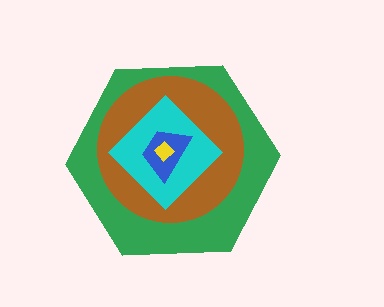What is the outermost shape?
The green hexagon.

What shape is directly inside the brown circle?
The cyan diamond.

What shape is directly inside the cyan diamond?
The blue trapezoid.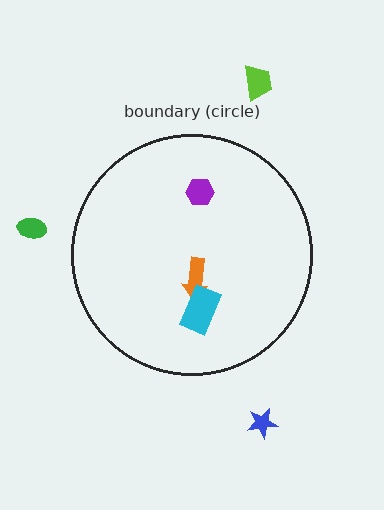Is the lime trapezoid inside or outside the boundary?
Outside.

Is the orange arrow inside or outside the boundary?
Inside.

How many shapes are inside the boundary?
3 inside, 3 outside.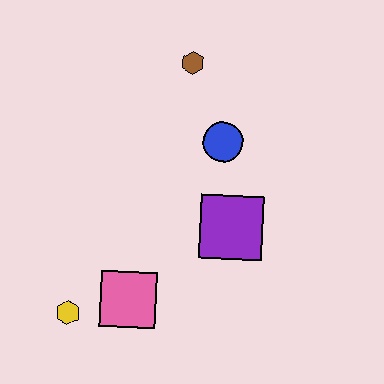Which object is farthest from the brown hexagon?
The yellow hexagon is farthest from the brown hexagon.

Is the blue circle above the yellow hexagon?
Yes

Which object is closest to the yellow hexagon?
The pink square is closest to the yellow hexagon.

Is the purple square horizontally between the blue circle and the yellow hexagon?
No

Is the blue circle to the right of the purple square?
No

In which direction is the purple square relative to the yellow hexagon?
The purple square is to the right of the yellow hexagon.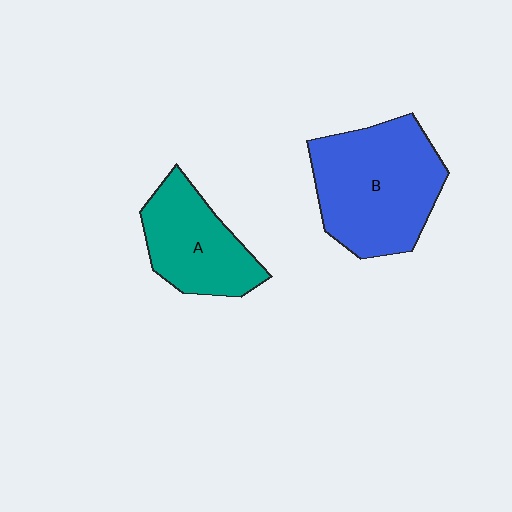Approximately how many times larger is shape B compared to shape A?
Approximately 1.5 times.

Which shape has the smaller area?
Shape A (teal).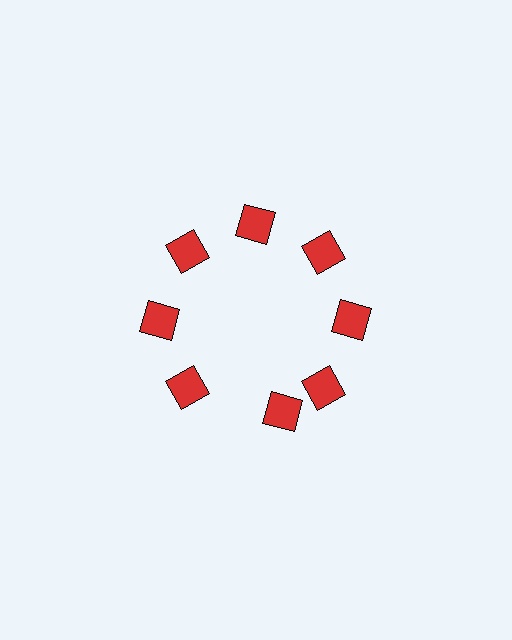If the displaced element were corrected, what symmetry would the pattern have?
It would have 8-fold rotational symmetry — the pattern would map onto itself every 45 degrees.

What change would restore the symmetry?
The symmetry would be restored by rotating it back into even spacing with its neighbors so that all 8 diamonds sit at equal angles and equal distance from the center.